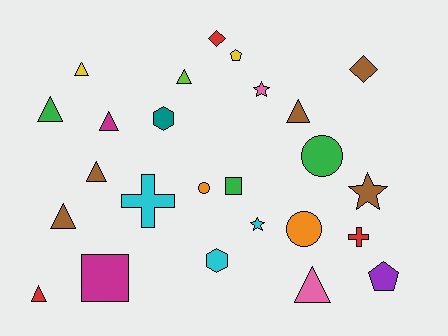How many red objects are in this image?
There are 3 red objects.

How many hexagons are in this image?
There are 2 hexagons.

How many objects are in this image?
There are 25 objects.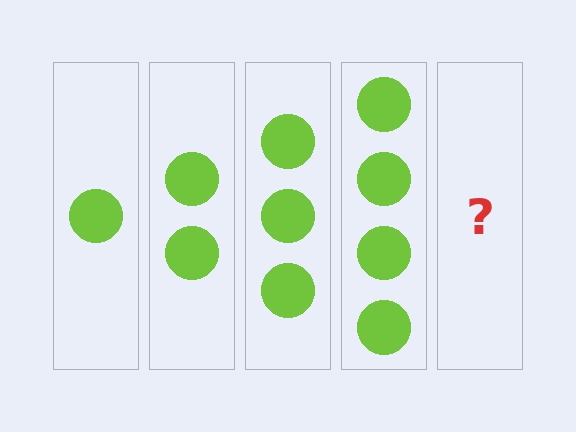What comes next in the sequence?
The next element should be 5 circles.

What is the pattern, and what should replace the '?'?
The pattern is that each step adds one more circle. The '?' should be 5 circles.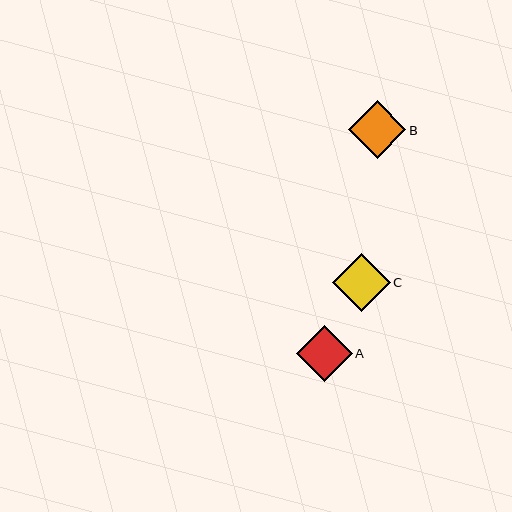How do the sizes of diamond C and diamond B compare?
Diamond C and diamond B are approximately the same size.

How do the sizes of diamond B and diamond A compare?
Diamond B and diamond A are approximately the same size.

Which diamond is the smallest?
Diamond A is the smallest with a size of approximately 56 pixels.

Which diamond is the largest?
Diamond C is the largest with a size of approximately 58 pixels.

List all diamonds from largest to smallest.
From largest to smallest: C, B, A.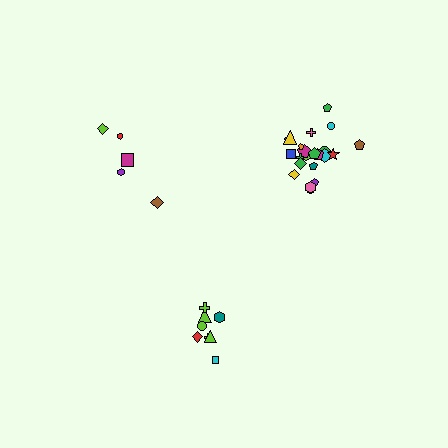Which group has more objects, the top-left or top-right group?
The top-right group.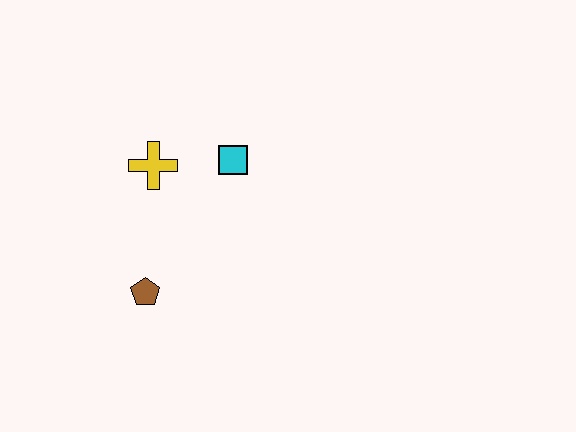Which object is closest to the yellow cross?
The cyan square is closest to the yellow cross.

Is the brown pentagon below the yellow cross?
Yes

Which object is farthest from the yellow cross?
The brown pentagon is farthest from the yellow cross.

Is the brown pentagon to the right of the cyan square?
No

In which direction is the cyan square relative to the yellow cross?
The cyan square is to the right of the yellow cross.